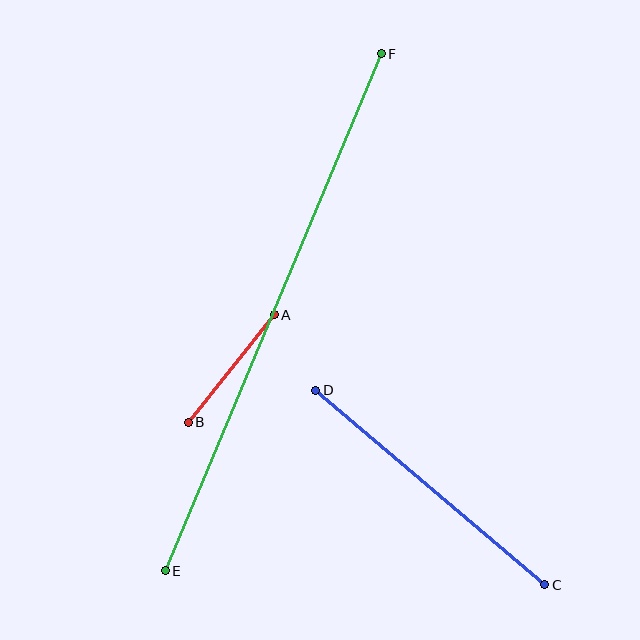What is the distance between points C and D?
The distance is approximately 300 pixels.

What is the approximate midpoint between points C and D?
The midpoint is at approximately (430, 487) pixels.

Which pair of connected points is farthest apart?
Points E and F are farthest apart.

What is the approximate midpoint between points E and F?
The midpoint is at approximately (273, 312) pixels.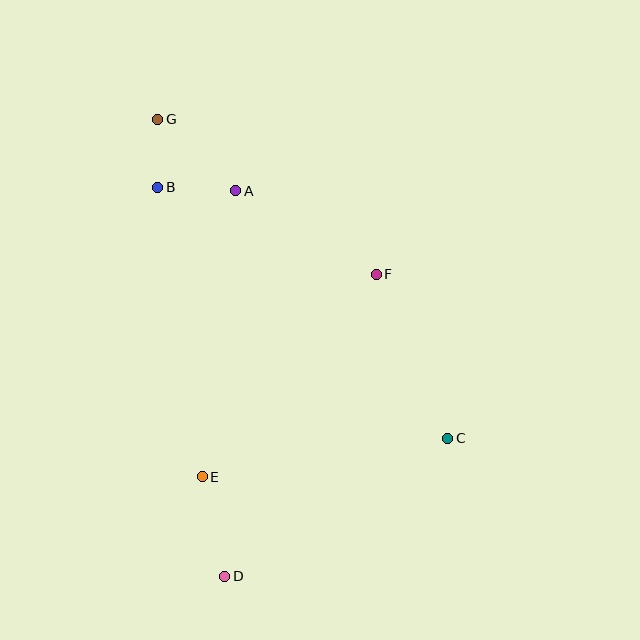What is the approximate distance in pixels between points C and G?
The distance between C and G is approximately 431 pixels.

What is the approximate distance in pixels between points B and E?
The distance between B and E is approximately 293 pixels.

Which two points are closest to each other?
Points B and G are closest to each other.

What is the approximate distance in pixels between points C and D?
The distance between C and D is approximately 263 pixels.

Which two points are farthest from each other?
Points D and G are farthest from each other.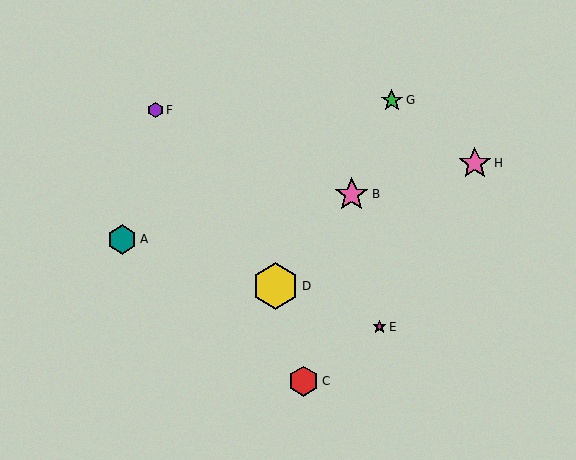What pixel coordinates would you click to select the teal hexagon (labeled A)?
Click at (122, 239) to select the teal hexagon A.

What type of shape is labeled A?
Shape A is a teal hexagon.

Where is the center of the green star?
The center of the green star is at (392, 100).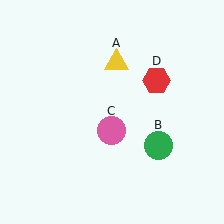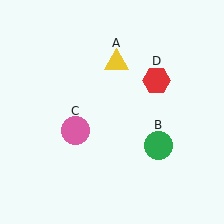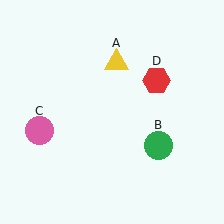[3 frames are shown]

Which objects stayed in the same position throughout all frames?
Yellow triangle (object A) and green circle (object B) and red hexagon (object D) remained stationary.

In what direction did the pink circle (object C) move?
The pink circle (object C) moved left.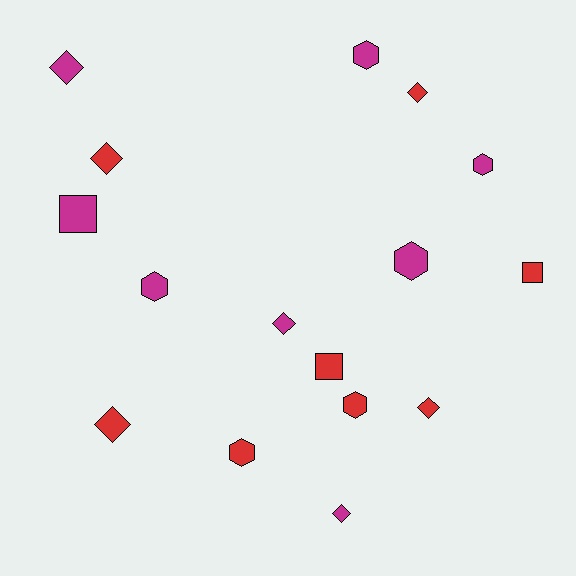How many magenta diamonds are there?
There are 3 magenta diamonds.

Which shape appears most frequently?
Diamond, with 7 objects.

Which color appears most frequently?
Magenta, with 8 objects.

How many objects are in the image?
There are 16 objects.